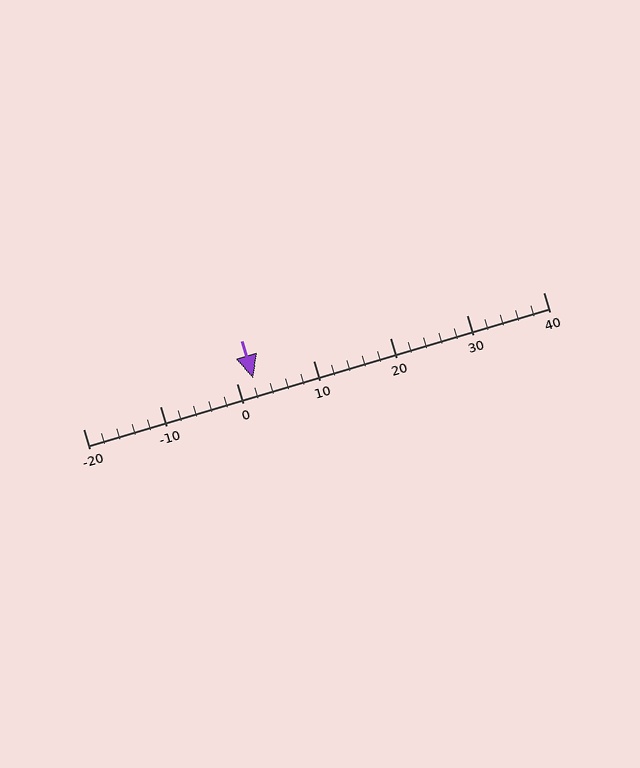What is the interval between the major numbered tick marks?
The major tick marks are spaced 10 units apart.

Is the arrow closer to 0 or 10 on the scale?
The arrow is closer to 0.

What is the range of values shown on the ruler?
The ruler shows values from -20 to 40.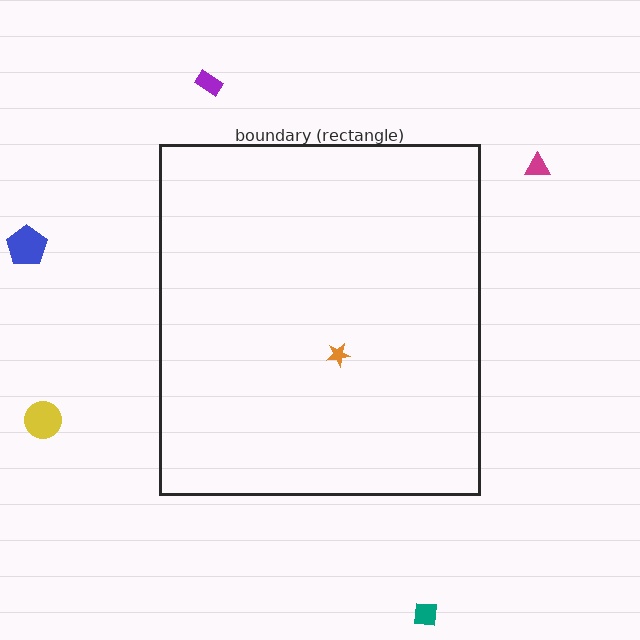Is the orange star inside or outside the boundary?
Inside.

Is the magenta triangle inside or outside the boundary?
Outside.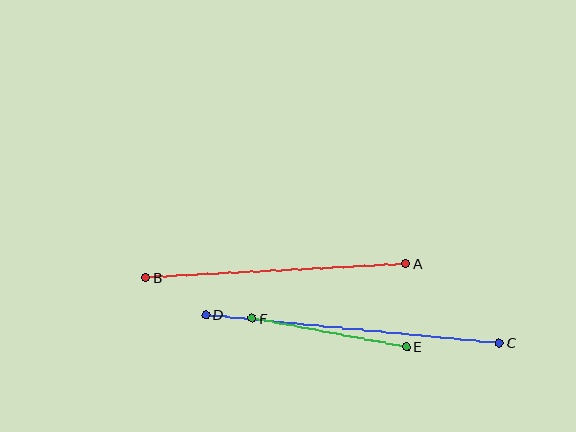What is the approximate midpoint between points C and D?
The midpoint is at approximately (353, 329) pixels.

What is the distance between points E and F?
The distance is approximately 157 pixels.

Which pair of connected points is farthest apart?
Points C and D are farthest apart.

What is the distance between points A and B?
The distance is approximately 260 pixels.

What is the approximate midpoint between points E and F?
The midpoint is at approximately (329, 333) pixels.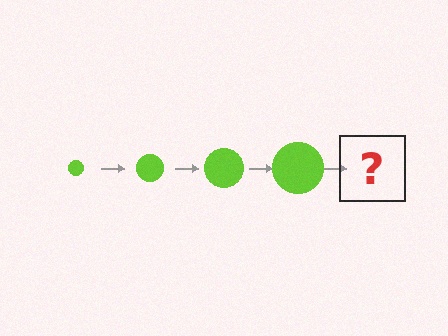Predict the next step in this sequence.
The next step is a lime circle, larger than the previous one.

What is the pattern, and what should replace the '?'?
The pattern is that the circle gets progressively larger each step. The '?' should be a lime circle, larger than the previous one.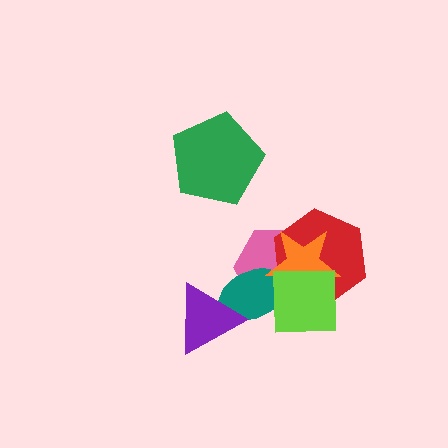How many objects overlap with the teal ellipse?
5 objects overlap with the teal ellipse.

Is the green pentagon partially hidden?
No, no other shape covers it.